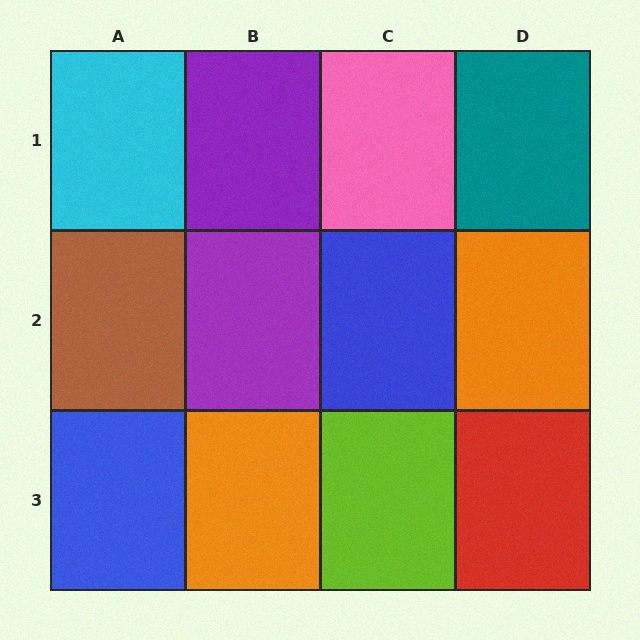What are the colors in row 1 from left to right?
Cyan, purple, pink, teal.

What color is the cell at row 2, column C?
Blue.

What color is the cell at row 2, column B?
Purple.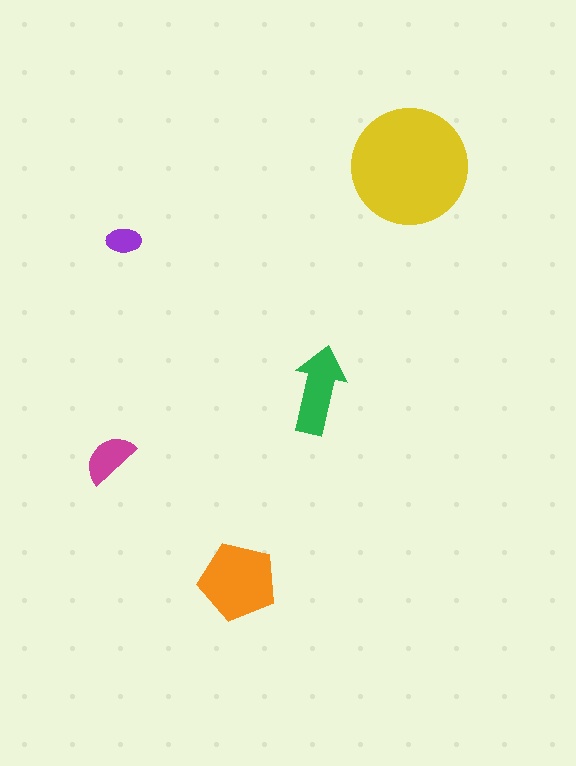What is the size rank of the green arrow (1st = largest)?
3rd.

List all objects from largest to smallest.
The yellow circle, the orange pentagon, the green arrow, the magenta semicircle, the purple ellipse.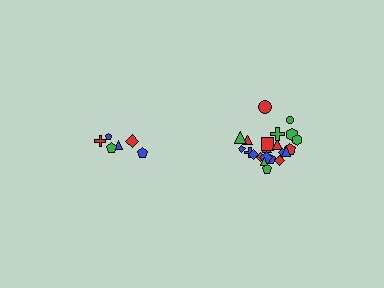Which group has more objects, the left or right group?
The right group.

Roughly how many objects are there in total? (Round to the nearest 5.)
Roughly 30 objects in total.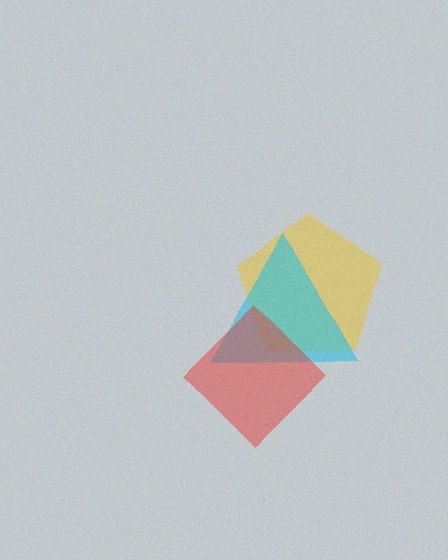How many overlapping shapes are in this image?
There are 3 overlapping shapes in the image.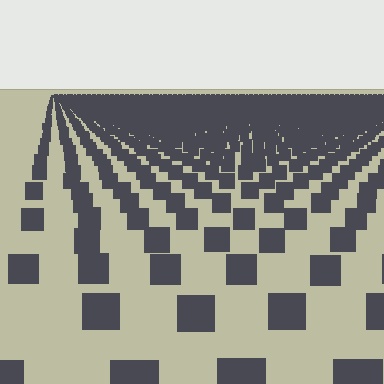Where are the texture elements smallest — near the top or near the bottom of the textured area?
Near the top.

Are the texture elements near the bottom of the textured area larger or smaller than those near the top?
Larger. Near the bottom, elements are closer to the viewer and appear at a bigger on-screen size.